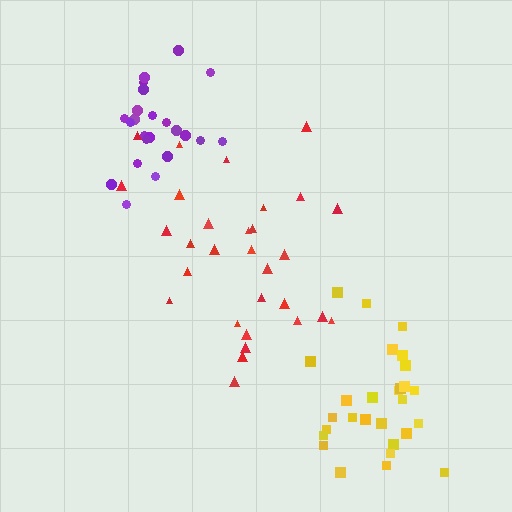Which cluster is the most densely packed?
Purple.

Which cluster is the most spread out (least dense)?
Red.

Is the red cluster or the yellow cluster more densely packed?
Yellow.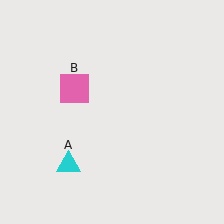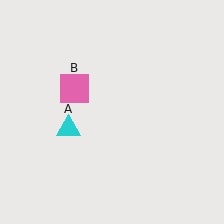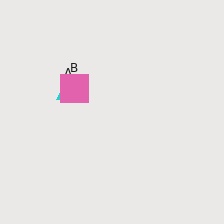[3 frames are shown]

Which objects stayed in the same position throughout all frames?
Pink square (object B) remained stationary.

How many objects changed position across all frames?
1 object changed position: cyan triangle (object A).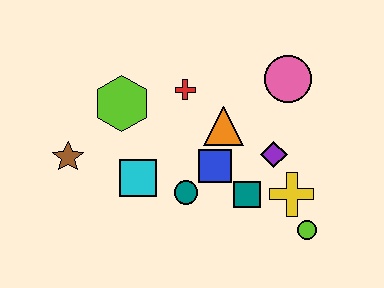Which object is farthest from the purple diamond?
The brown star is farthest from the purple diamond.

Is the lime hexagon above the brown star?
Yes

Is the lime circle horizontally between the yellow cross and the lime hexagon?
No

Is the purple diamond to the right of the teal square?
Yes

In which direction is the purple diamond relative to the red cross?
The purple diamond is to the right of the red cross.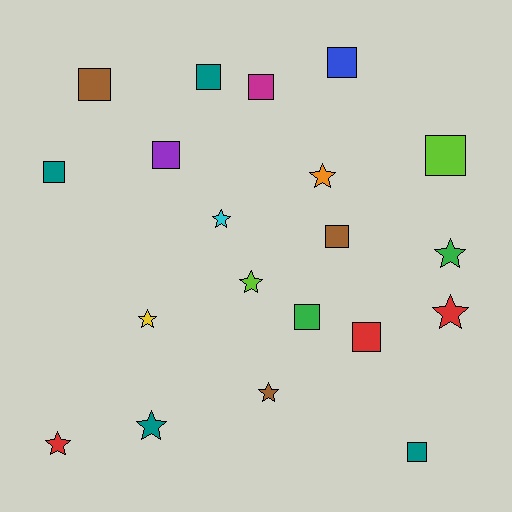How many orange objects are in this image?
There is 1 orange object.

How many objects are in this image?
There are 20 objects.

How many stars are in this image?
There are 9 stars.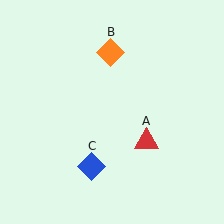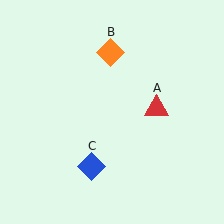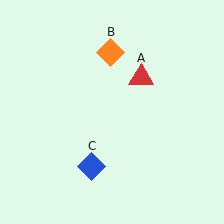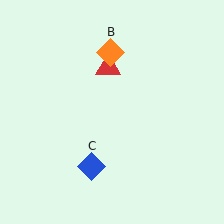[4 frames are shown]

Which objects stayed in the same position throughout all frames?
Orange diamond (object B) and blue diamond (object C) remained stationary.